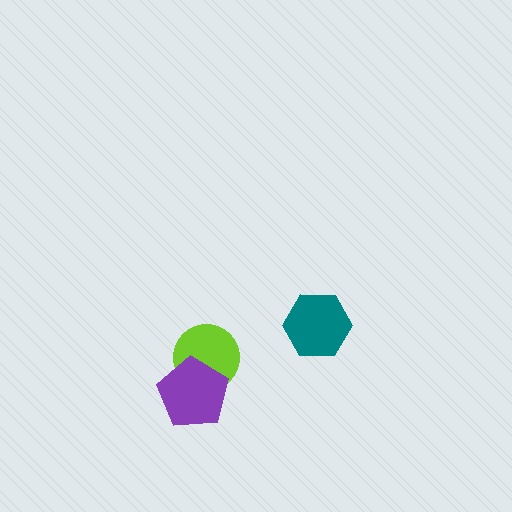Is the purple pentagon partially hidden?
No, no other shape covers it.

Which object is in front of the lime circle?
The purple pentagon is in front of the lime circle.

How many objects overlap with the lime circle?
1 object overlaps with the lime circle.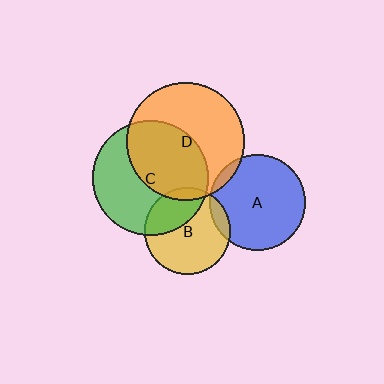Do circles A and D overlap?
Yes.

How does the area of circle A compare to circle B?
Approximately 1.2 times.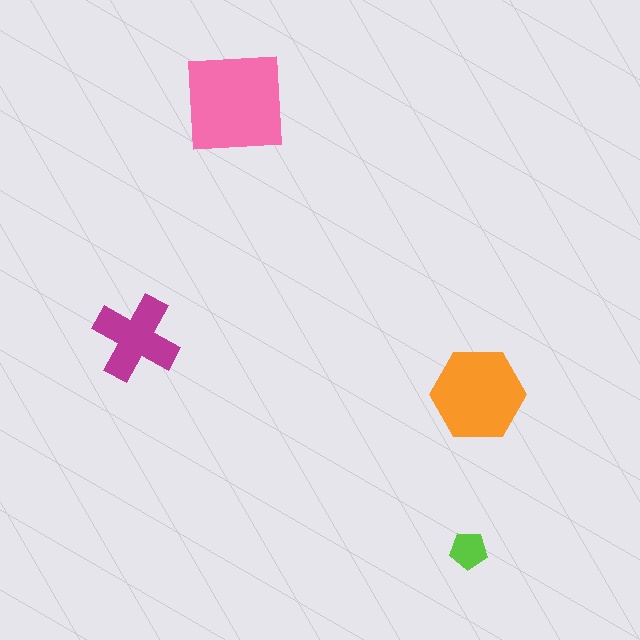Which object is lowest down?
The lime pentagon is bottommost.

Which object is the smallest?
The lime pentagon.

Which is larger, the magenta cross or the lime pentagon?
The magenta cross.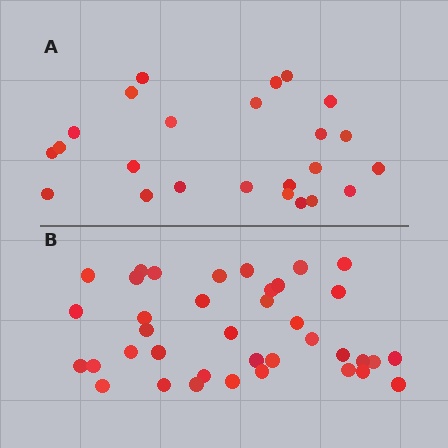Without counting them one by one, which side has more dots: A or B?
Region B (the bottom region) has more dots.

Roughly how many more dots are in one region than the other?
Region B has approximately 15 more dots than region A.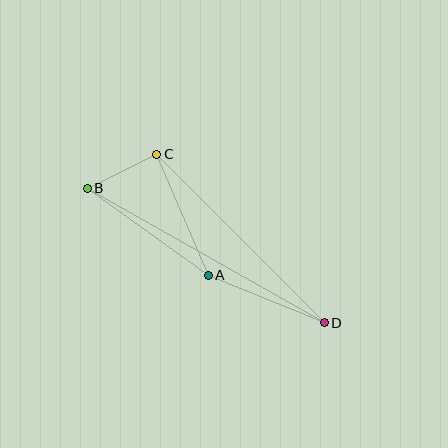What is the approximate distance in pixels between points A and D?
The distance between A and D is approximately 125 pixels.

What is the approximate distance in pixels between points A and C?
The distance between A and C is approximately 132 pixels.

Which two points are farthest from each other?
Points B and D are farthest from each other.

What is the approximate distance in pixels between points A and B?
The distance between A and B is approximately 149 pixels.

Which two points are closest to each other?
Points B and C are closest to each other.